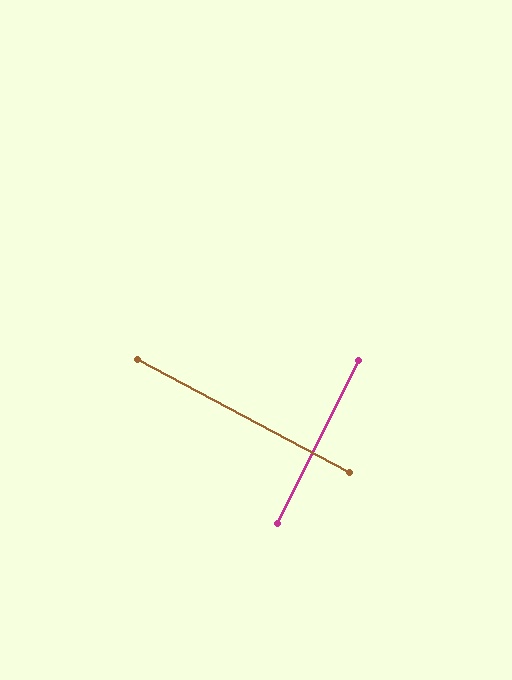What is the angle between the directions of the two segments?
Approximately 88 degrees.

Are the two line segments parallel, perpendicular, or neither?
Perpendicular — they meet at approximately 88°.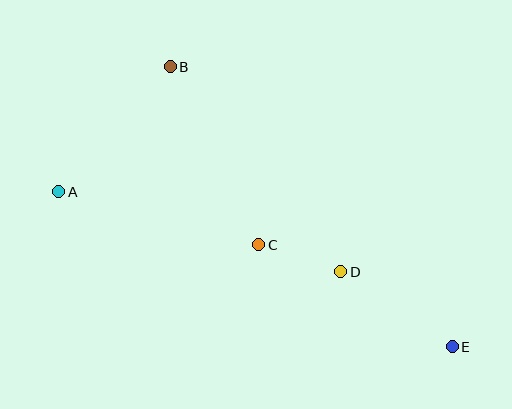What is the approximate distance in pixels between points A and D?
The distance between A and D is approximately 293 pixels.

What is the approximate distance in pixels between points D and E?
The distance between D and E is approximately 135 pixels.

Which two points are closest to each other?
Points C and D are closest to each other.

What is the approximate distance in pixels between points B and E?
The distance between B and E is approximately 398 pixels.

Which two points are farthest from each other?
Points A and E are farthest from each other.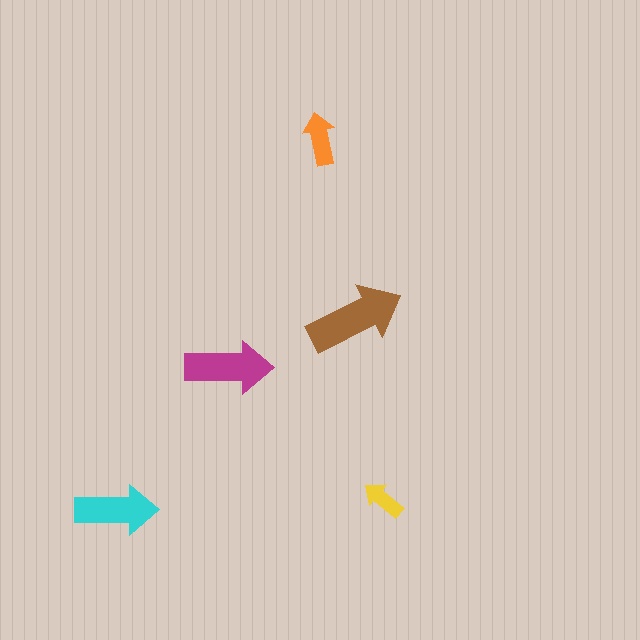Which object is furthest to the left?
The cyan arrow is leftmost.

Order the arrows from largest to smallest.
the brown one, the magenta one, the cyan one, the orange one, the yellow one.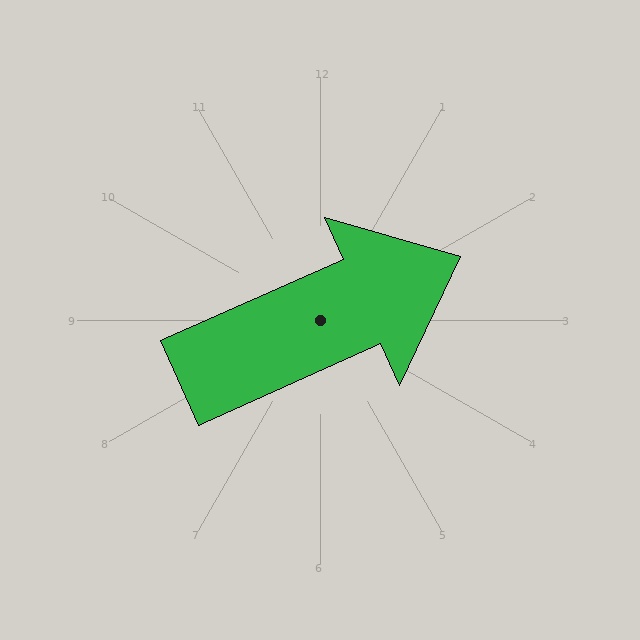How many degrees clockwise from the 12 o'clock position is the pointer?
Approximately 66 degrees.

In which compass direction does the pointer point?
Northeast.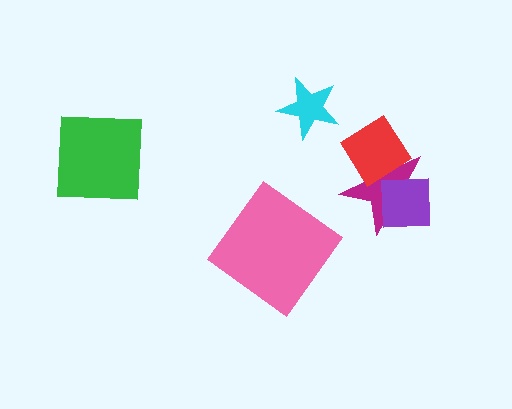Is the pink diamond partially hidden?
No, no other shape covers it.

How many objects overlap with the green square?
0 objects overlap with the green square.